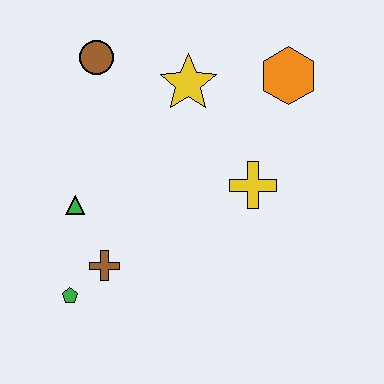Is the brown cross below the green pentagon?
No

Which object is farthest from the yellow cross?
The green pentagon is farthest from the yellow cross.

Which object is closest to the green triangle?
The brown cross is closest to the green triangle.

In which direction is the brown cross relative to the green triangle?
The brown cross is below the green triangle.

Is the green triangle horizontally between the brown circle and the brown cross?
No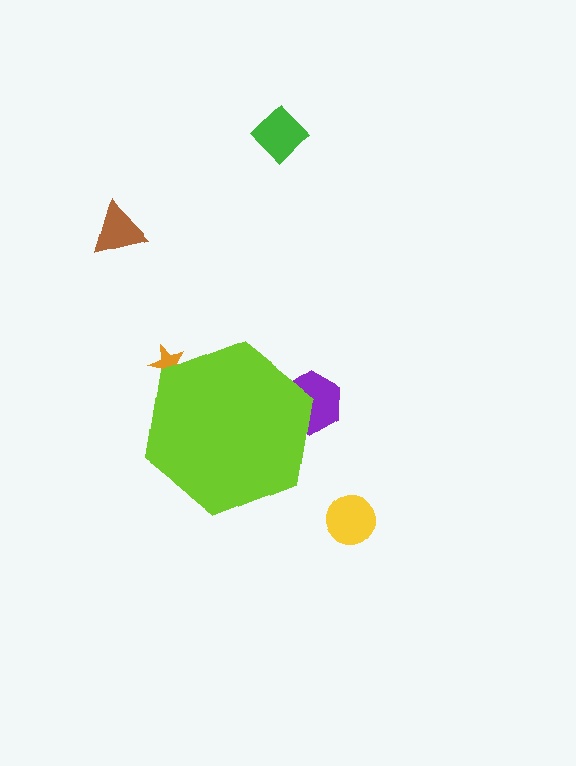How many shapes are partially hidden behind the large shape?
2 shapes are partially hidden.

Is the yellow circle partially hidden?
No, the yellow circle is fully visible.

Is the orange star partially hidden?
Yes, the orange star is partially hidden behind the lime hexagon.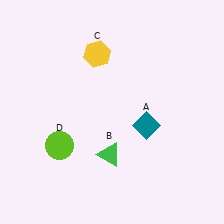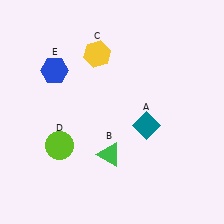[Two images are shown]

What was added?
A blue hexagon (E) was added in Image 2.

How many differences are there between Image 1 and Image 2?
There is 1 difference between the two images.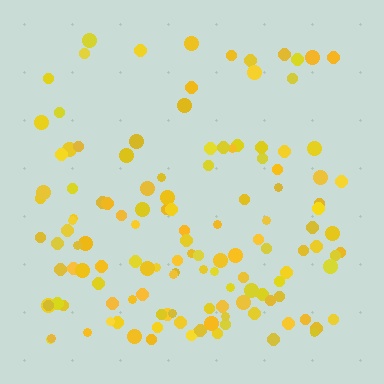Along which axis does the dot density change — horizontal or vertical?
Vertical.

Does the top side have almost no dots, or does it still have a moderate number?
Still a moderate number, just noticeably fewer than the bottom.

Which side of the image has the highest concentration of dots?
The bottom.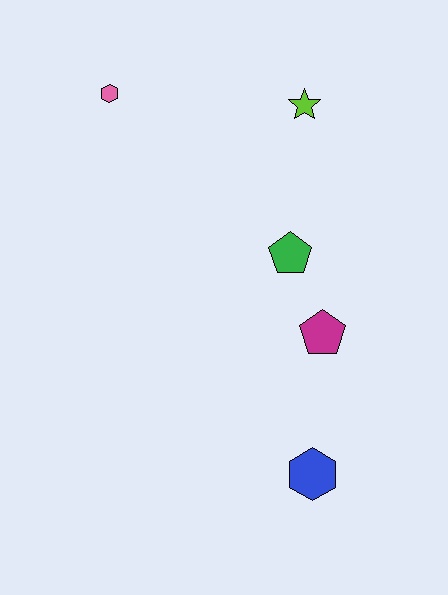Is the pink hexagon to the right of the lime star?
No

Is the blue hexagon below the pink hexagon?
Yes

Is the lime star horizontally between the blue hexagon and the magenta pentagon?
No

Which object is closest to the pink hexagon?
The lime star is closest to the pink hexagon.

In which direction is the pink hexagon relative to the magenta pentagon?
The pink hexagon is above the magenta pentagon.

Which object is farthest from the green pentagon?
The pink hexagon is farthest from the green pentagon.